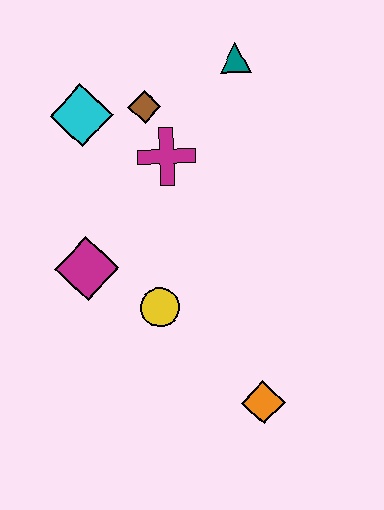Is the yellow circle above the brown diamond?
No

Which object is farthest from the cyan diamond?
The orange diamond is farthest from the cyan diamond.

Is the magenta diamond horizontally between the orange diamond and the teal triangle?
No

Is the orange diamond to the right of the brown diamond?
Yes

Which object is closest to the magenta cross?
The brown diamond is closest to the magenta cross.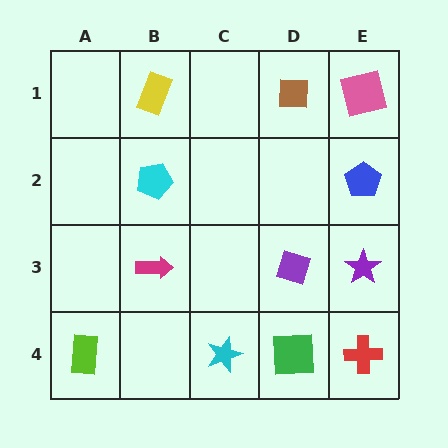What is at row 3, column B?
A magenta arrow.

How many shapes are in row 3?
3 shapes.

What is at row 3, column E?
A purple star.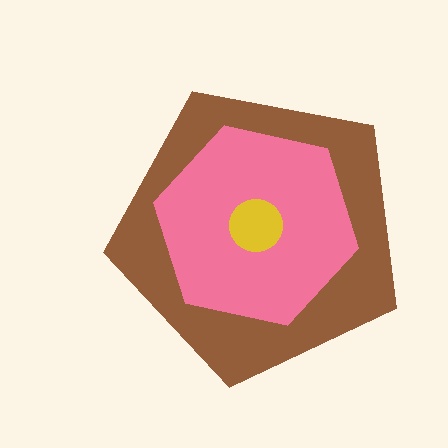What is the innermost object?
The yellow circle.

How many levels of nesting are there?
3.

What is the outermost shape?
The brown pentagon.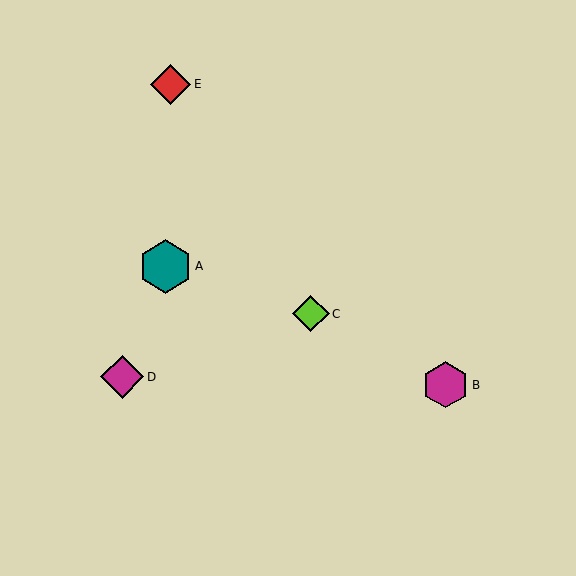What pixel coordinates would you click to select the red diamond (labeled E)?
Click at (170, 84) to select the red diamond E.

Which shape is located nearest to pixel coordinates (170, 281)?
The teal hexagon (labeled A) at (165, 266) is nearest to that location.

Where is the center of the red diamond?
The center of the red diamond is at (170, 84).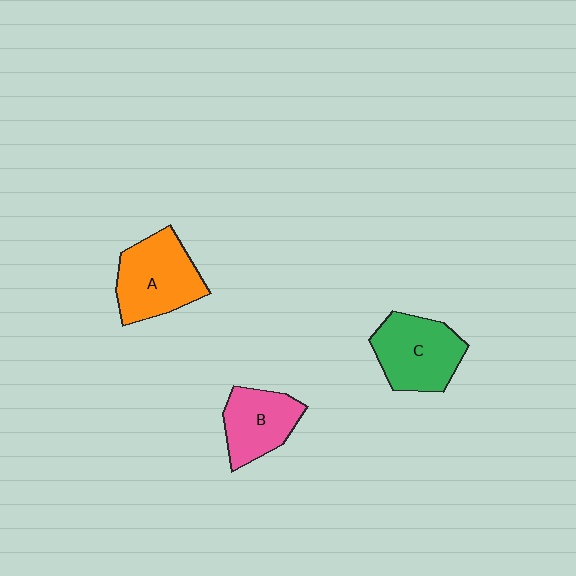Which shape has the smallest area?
Shape B (pink).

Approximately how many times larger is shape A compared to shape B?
Approximately 1.3 times.